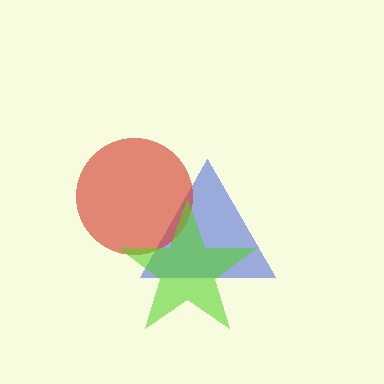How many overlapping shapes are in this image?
There are 3 overlapping shapes in the image.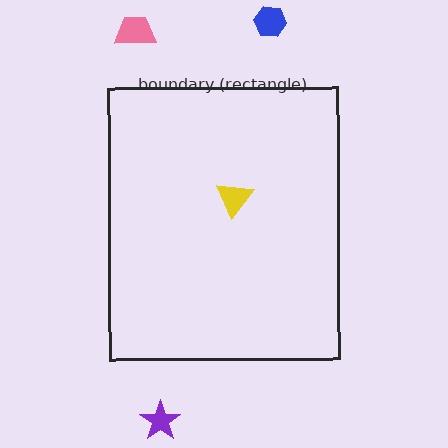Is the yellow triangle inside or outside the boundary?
Inside.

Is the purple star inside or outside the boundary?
Outside.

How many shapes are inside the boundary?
1 inside, 3 outside.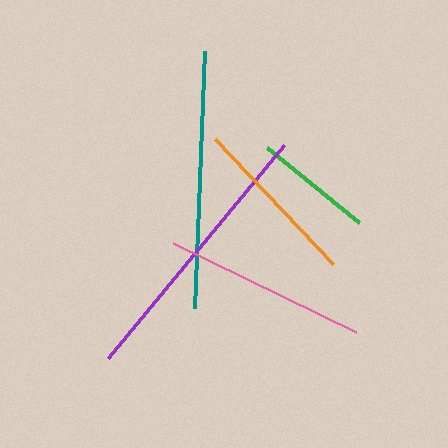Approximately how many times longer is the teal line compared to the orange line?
The teal line is approximately 1.5 times the length of the orange line.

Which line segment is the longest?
The purple line is the longest at approximately 276 pixels.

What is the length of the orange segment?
The orange segment is approximately 172 pixels long.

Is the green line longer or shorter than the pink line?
The pink line is longer than the green line.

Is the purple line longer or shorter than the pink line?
The purple line is longer than the pink line.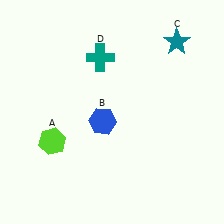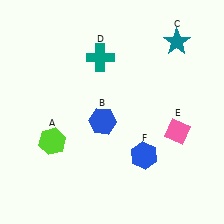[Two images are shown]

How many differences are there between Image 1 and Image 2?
There are 2 differences between the two images.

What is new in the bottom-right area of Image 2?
A pink diamond (E) was added in the bottom-right area of Image 2.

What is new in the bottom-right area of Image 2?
A blue hexagon (F) was added in the bottom-right area of Image 2.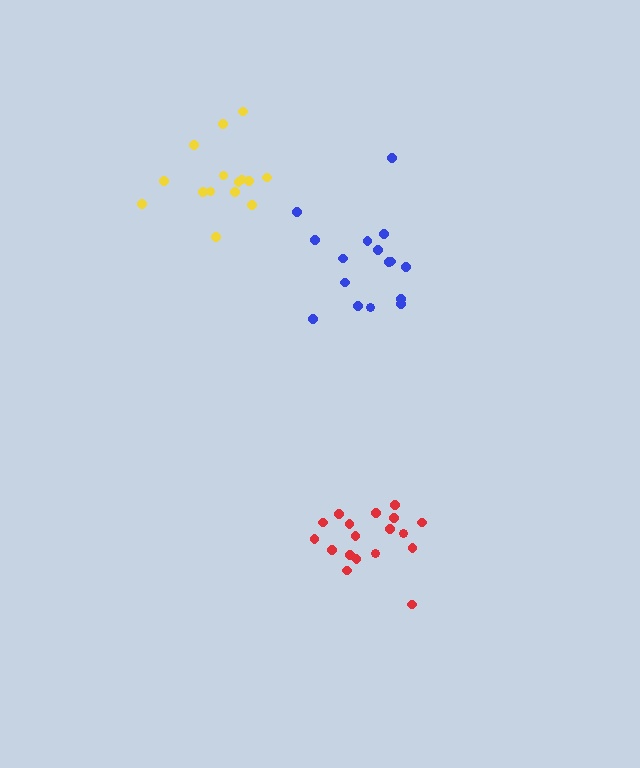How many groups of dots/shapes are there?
There are 3 groups.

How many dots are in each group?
Group 1: 15 dots, Group 2: 18 dots, Group 3: 16 dots (49 total).